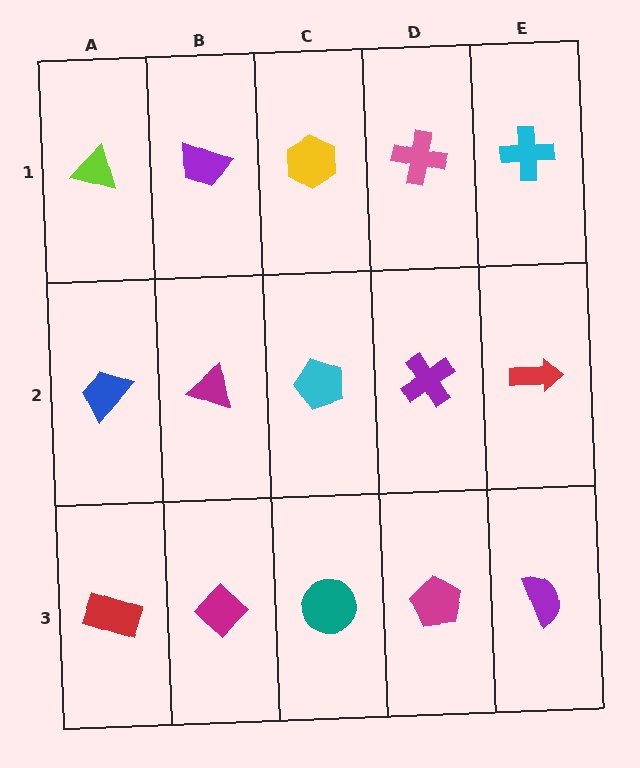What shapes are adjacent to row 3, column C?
A cyan pentagon (row 2, column C), a magenta diamond (row 3, column B), a magenta pentagon (row 3, column D).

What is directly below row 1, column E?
A red arrow.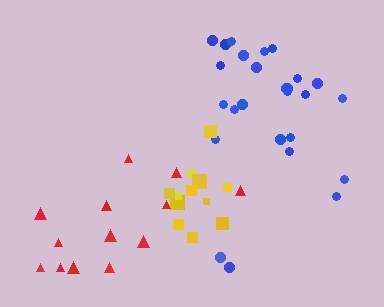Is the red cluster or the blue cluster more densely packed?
Blue.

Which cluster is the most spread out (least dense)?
Red.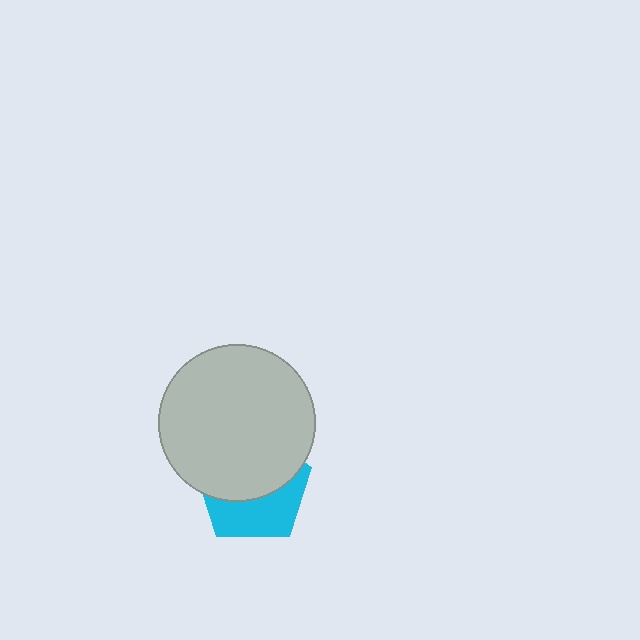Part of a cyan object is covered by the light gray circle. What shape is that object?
It is a pentagon.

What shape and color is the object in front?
The object in front is a light gray circle.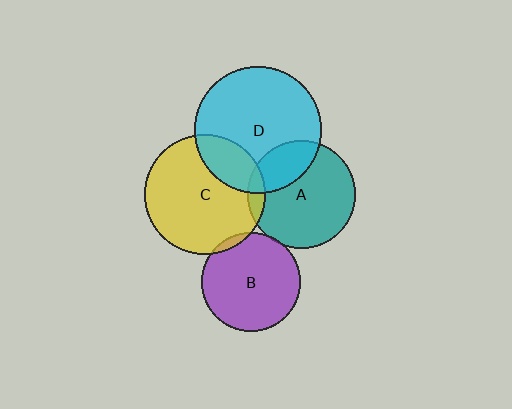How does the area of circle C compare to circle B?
Approximately 1.5 times.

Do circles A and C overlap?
Yes.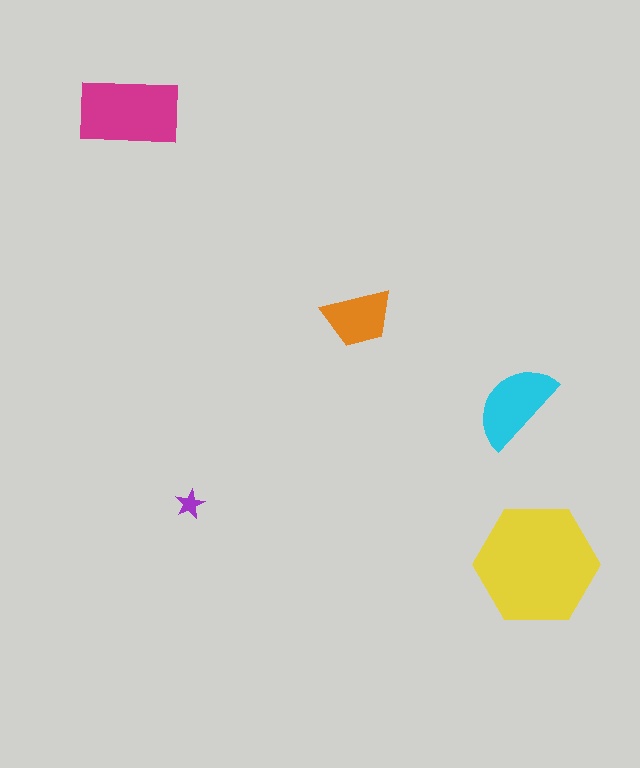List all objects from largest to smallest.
The yellow hexagon, the magenta rectangle, the cyan semicircle, the orange trapezoid, the purple star.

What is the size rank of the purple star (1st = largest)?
5th.